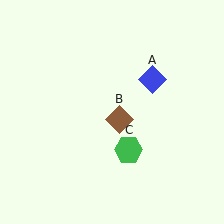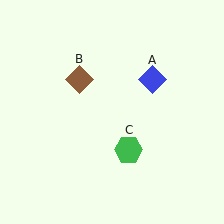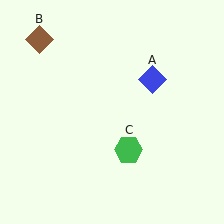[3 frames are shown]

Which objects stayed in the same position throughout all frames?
Blue diamond (object A) and green hexagon (object C) remained stationary.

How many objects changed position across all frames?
1 object changed position: brown diamond (object B).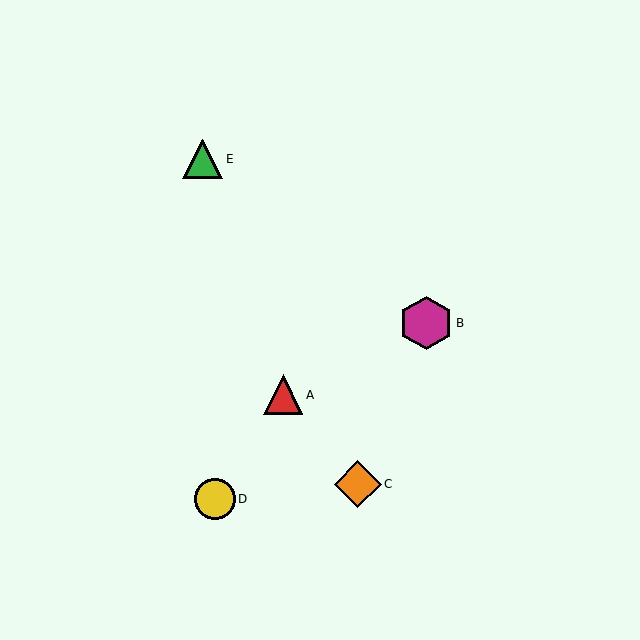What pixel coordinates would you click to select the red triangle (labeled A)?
Click at (283, 395) to select the red triangle A.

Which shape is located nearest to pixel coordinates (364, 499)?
The orange diamond (labeled C) at (358, 484) is nearest to that location.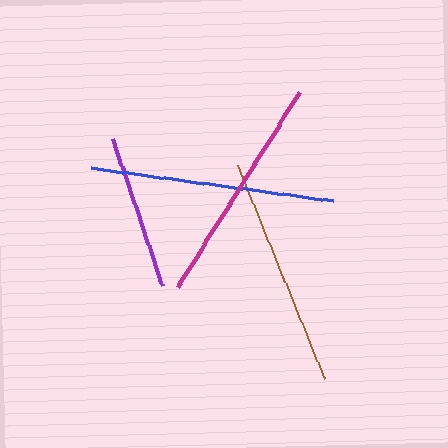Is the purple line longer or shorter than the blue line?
The blue line is longer than the purple line.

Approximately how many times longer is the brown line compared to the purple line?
The brown line is approximately 1.5 times the length of the purple line.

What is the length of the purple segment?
The purple segment is approximately 155 pixels long.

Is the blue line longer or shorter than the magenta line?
The blue line is longer than the magenta line.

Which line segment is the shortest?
The purple line is the shortest at approximately 155 pixels.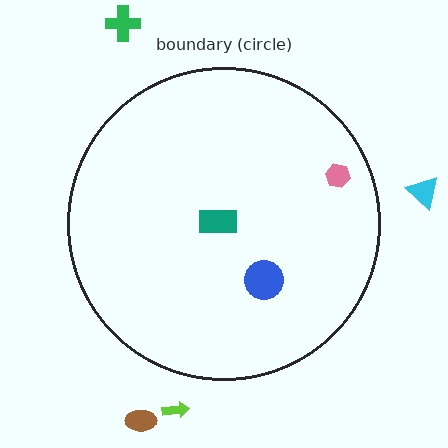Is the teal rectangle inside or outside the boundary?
Inside.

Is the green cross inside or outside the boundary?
Outside.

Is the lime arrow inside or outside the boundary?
Outside.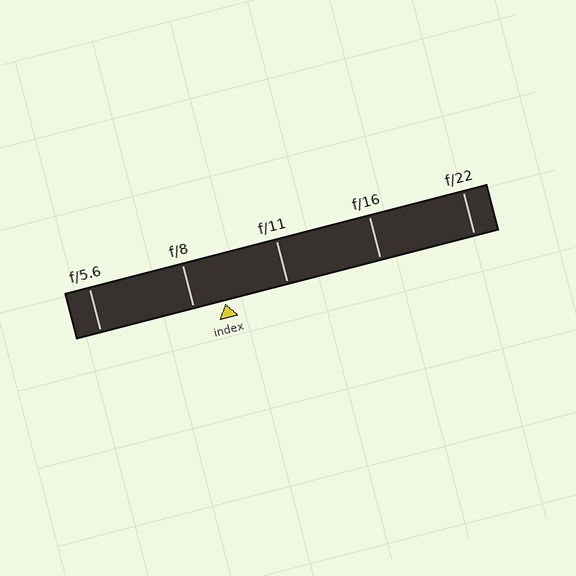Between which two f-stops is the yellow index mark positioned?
The index mark is between f/8 and f/11.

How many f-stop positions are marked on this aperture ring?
There are 5 f-stop positions marked.